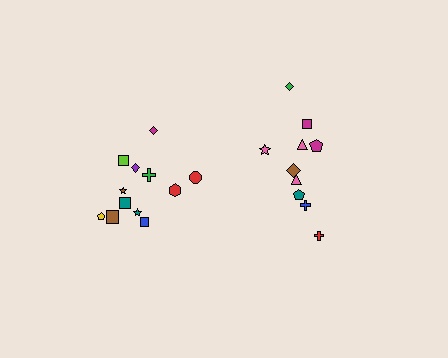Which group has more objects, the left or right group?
The left group.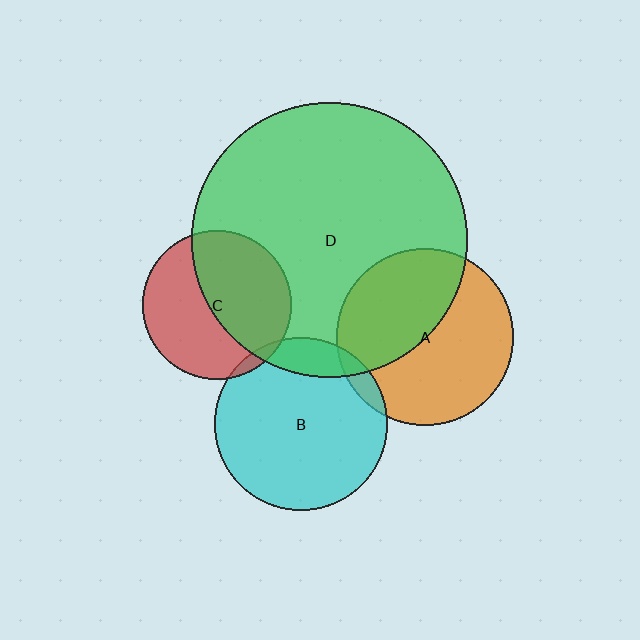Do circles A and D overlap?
Yes.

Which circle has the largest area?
Circle D (green).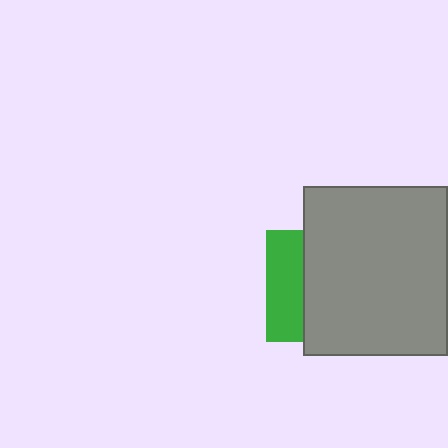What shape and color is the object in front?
The object in front is a gray rectangle.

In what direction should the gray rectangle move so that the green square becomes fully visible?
The gray rectangle should move right. That is the shortest direction to clear the overlap and leave the green square fully visible.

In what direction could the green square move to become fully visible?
The green square could move left. That would shift it out from behind the gray rectangle entirely.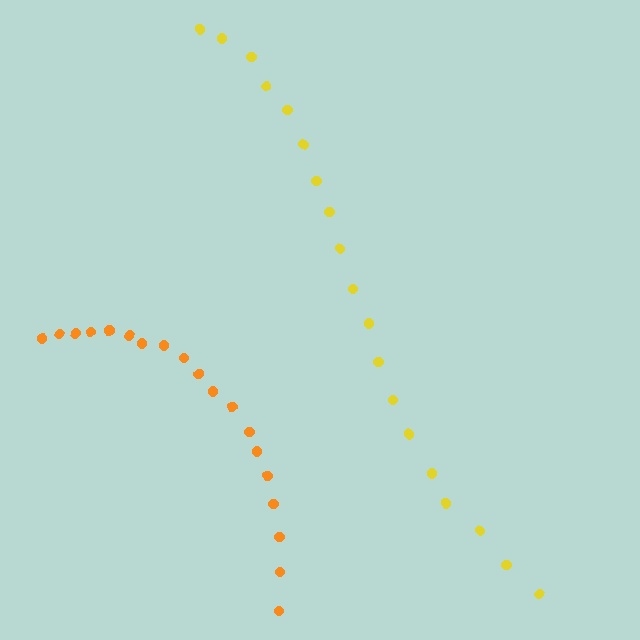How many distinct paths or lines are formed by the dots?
There are 2 distinct paths.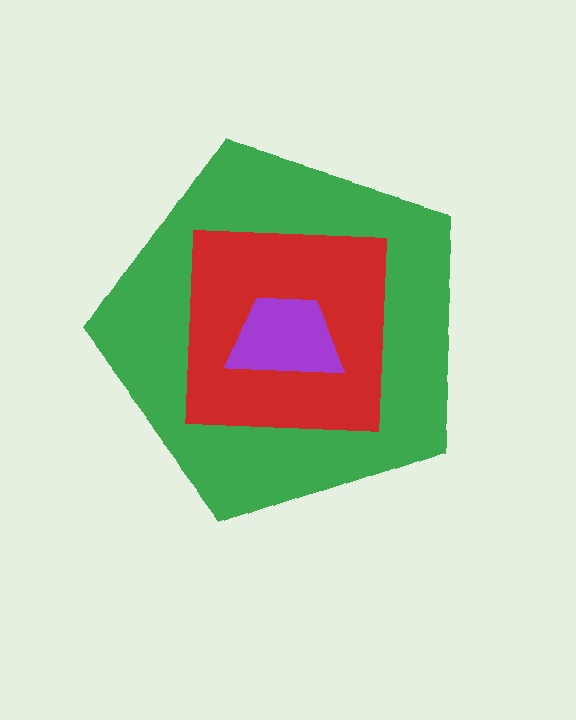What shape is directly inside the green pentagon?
The red square.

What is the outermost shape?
The green pentagon.